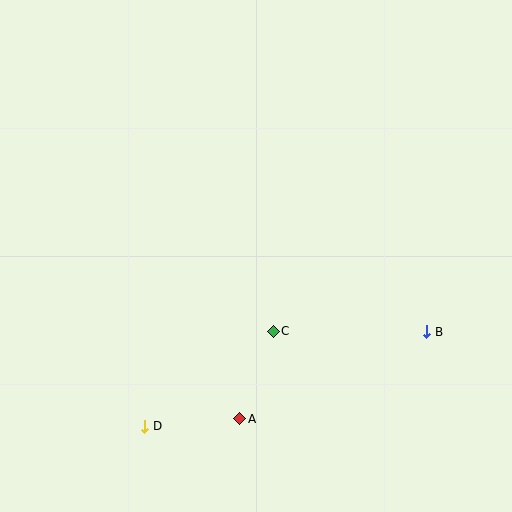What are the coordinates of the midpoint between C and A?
The midpoint between C and A is at (256, 375).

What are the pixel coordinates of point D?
Point D is at (145, 426).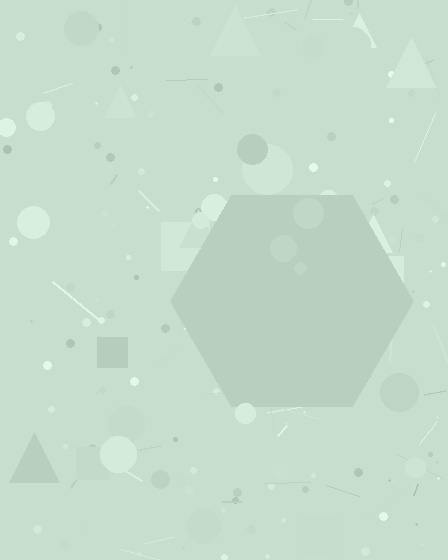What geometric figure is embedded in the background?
A hexagon is embedded in the background.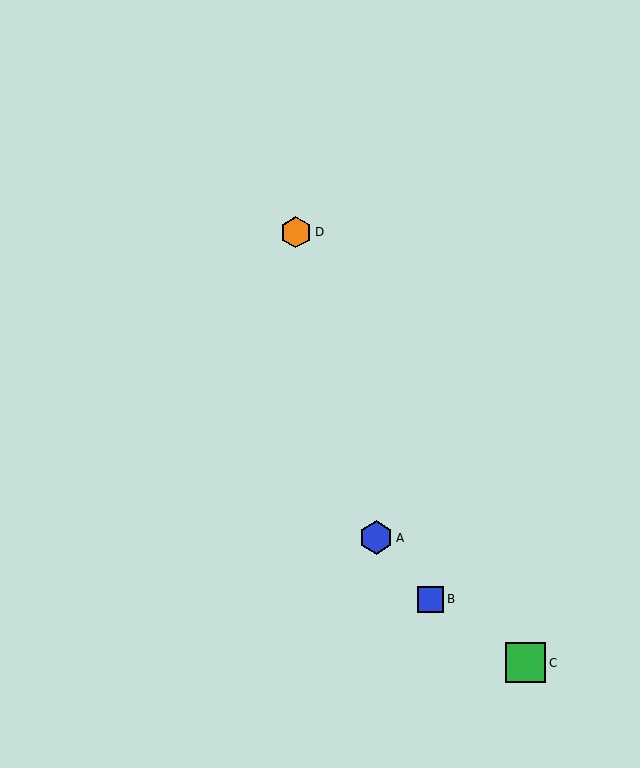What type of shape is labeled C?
Shape C is a green square.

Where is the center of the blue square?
The center of the blue square is at (431, 599).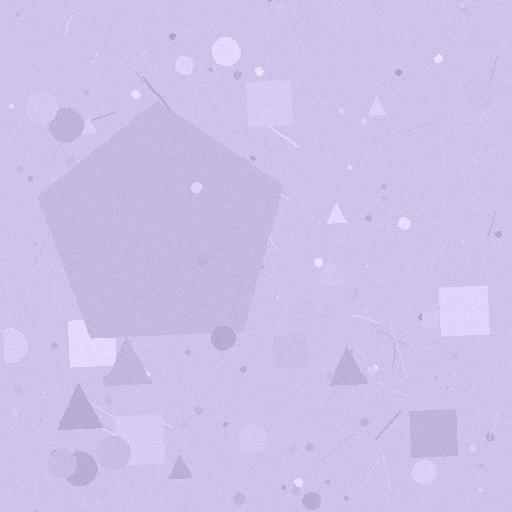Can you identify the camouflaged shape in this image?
The camouflaged shape is a pentagon.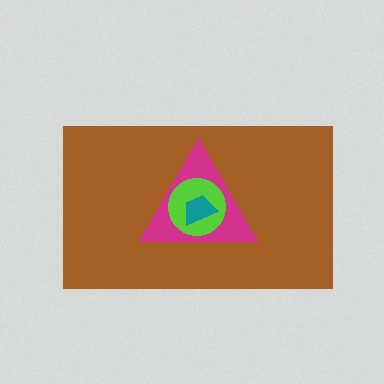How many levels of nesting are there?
4.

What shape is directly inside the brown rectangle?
The magenta triangle.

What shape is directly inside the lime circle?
The teal trapezoid.